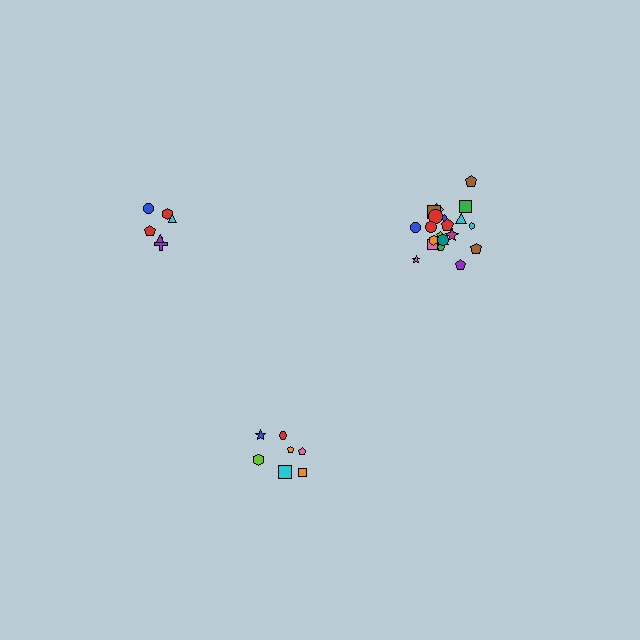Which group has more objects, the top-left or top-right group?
The top-right group.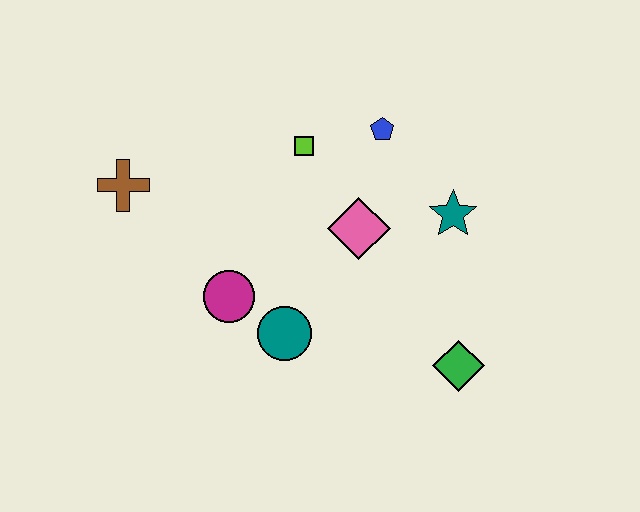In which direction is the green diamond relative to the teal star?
The green diamond is below the teal star.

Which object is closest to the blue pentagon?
The lime square is closest to the blue pentagon.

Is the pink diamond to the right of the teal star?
No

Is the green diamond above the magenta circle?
No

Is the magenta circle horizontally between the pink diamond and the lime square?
No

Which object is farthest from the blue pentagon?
The brown cross is farthest from the blue pentagon.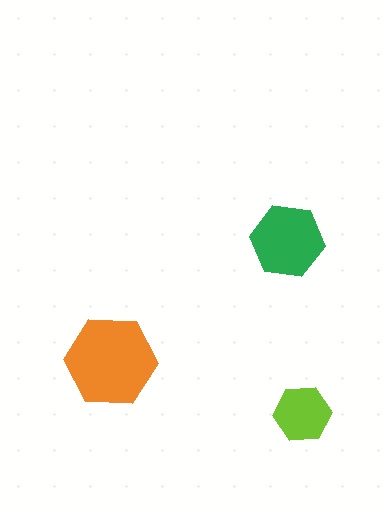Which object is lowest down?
The lime hexagon is bottommost.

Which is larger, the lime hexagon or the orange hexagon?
The orange one.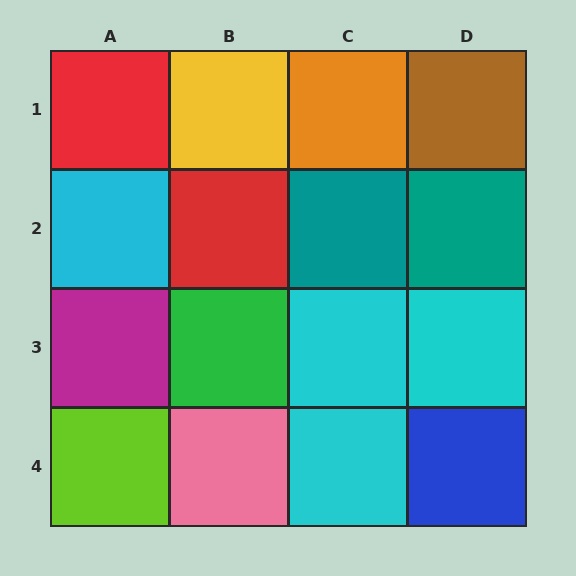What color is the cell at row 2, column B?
Red.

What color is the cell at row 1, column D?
Brown.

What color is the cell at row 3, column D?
Cyan.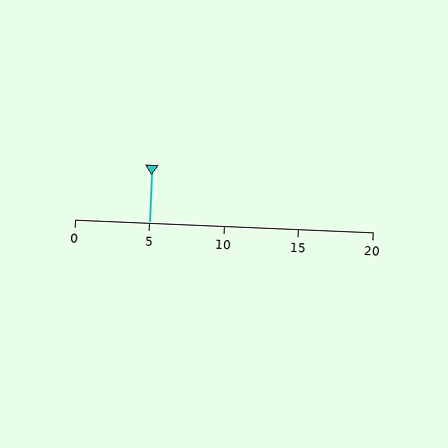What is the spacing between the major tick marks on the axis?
The major ticks are spaced 5 apart.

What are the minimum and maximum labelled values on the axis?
The axis runs from 0 to 20.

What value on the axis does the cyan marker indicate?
The marker indicates approximately 5.